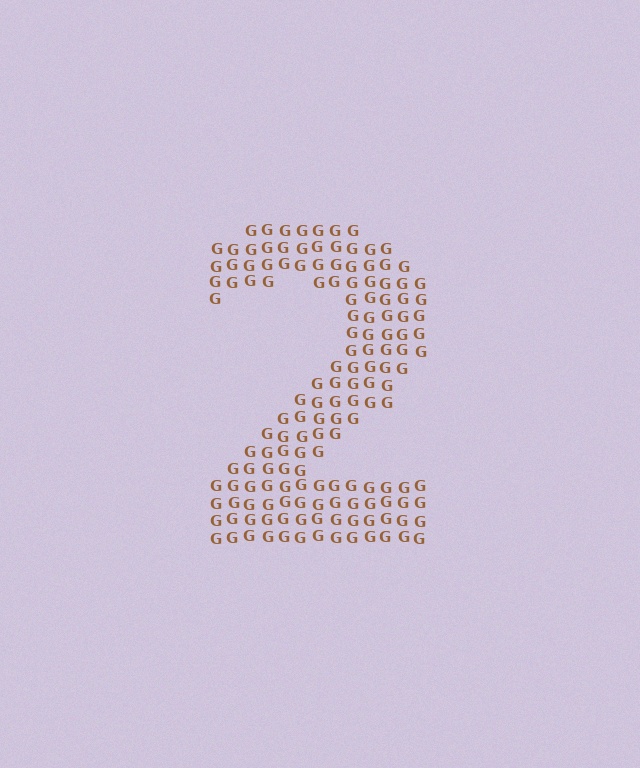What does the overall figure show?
The overall figure shows the digit 2.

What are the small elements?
The small elements are letter G's.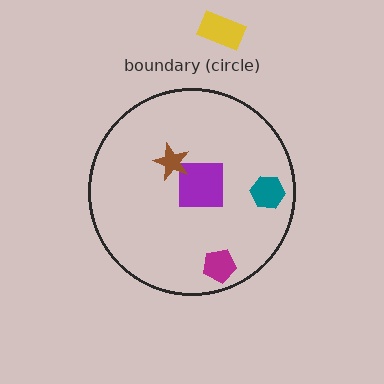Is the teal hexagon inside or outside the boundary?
Inside.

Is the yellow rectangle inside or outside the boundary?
Outside.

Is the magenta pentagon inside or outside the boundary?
Inside.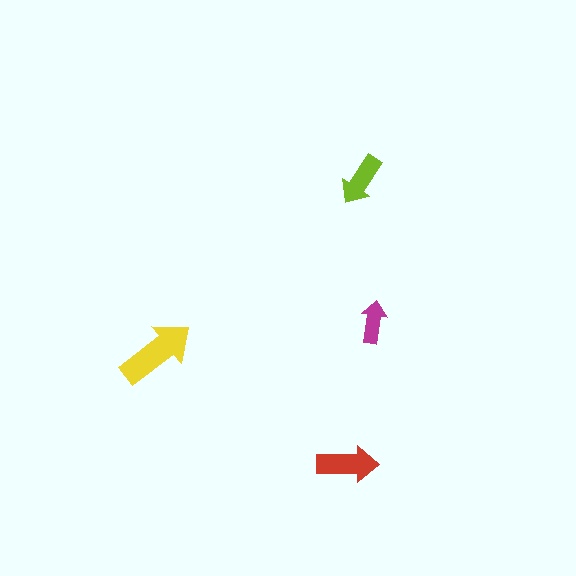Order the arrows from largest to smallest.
the yellow one, the red one, the lime one, the magenta one.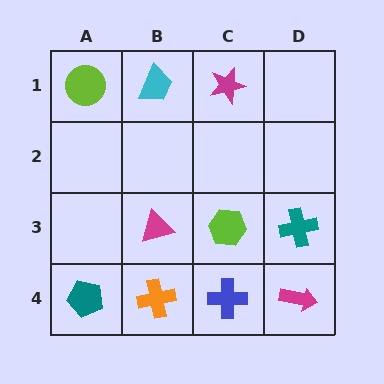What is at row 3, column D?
A teal cross.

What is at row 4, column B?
An orange cross.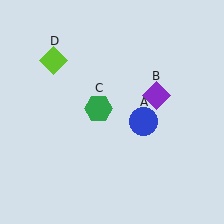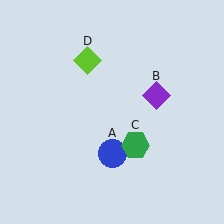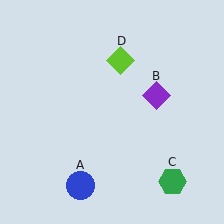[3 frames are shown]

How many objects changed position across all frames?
3 objects changed position: blue circle (object A), green hexagon (object C), lime diamond (object D).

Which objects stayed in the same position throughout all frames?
Purple diamond (object B) remained stationary.